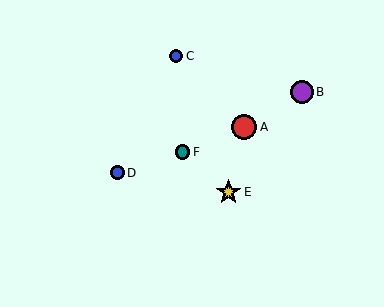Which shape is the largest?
The red circle (labeled A) is the largest.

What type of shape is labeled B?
Shape B is a purple circle.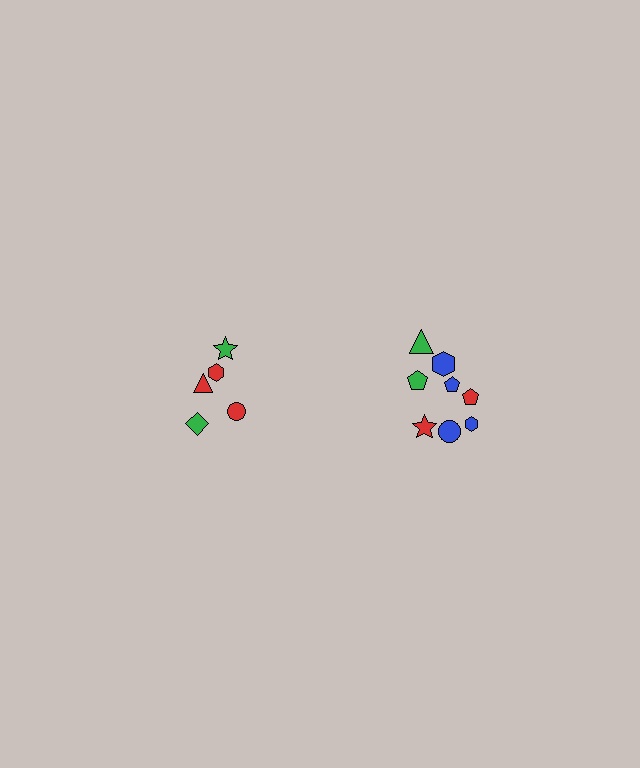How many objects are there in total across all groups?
There are 13 objects.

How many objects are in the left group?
There are 5 objects.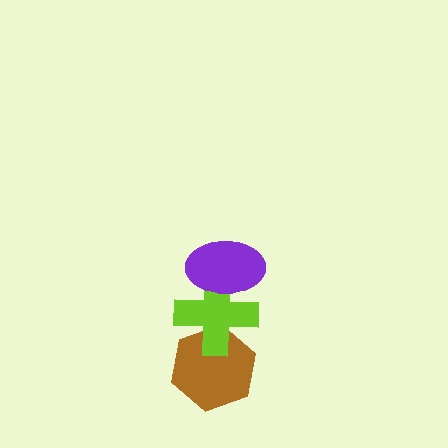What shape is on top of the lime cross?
The purple ellipse is on top of the lime cross.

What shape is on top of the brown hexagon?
The lime cross is on top of the brown hexagon.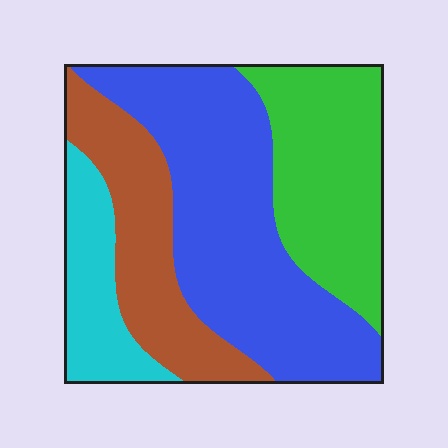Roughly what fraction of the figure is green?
Green takes up about one quarter (1/4) of the figure.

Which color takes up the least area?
Cyan, at roughly 15%.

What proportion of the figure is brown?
Brown takes up between a sixth and a third of the figure.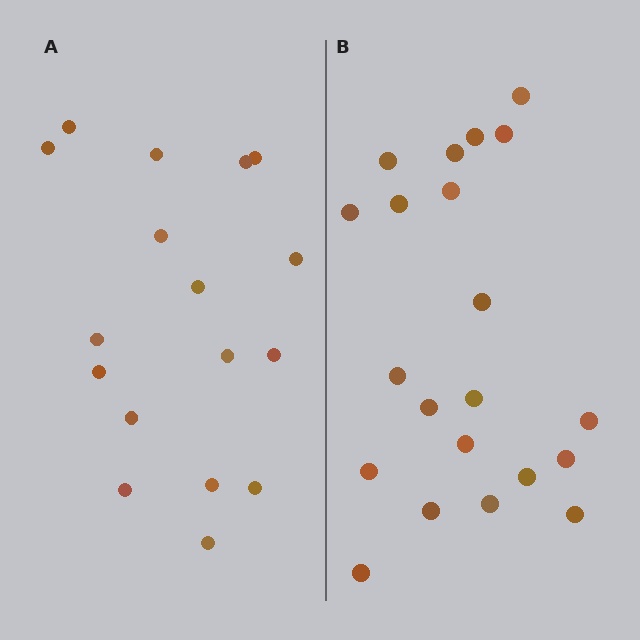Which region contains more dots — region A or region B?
Region B (the right region) has more dots.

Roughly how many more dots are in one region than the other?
Region B has about 4 more dots than region A.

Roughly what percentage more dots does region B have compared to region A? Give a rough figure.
About 25% more.